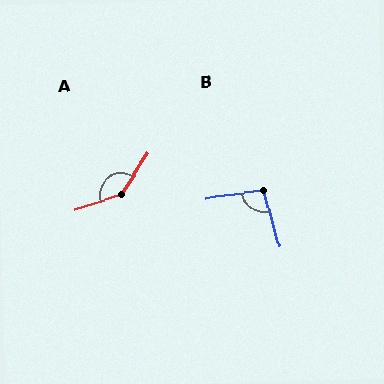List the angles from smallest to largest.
B (98°), A (141°).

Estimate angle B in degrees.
Approximately 98 degrees.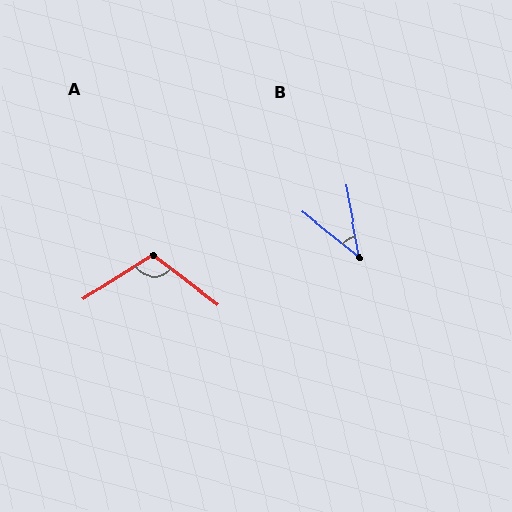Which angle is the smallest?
B, at approximately 41 degrees.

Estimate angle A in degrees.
Approximately 110 degrees.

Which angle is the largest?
A, at approximately 110 degrees.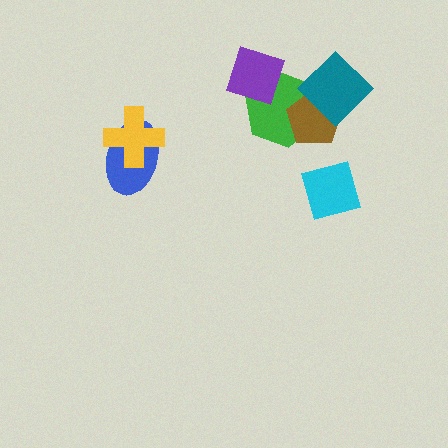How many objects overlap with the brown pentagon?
2 objects overlap with the brown pentagon.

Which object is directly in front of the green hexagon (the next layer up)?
The brown pentagon is directly in front of the green hexagon.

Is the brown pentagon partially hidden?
Yes, it is partially covered by another shape.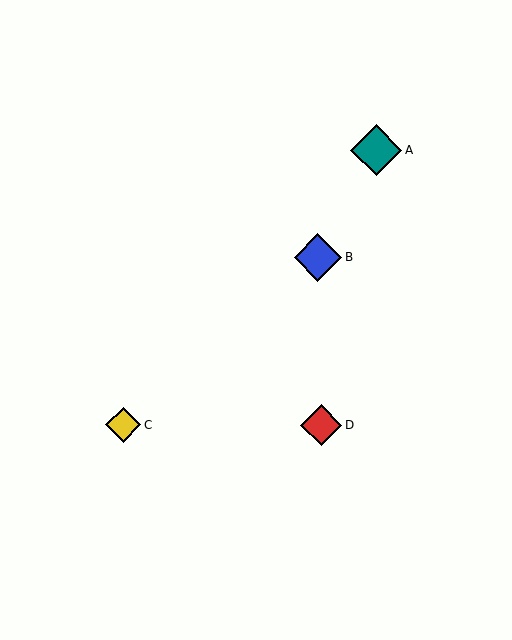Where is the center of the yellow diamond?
The center of the yellow diamond is at (123, 425).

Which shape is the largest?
The teal diamond (labeled A) is the largest.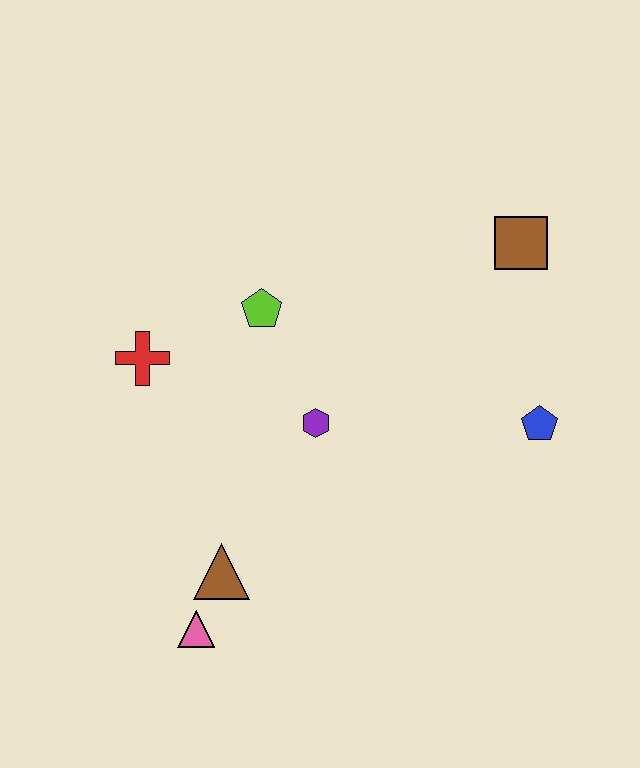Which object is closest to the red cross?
The lime pentagon is closest to the red cross.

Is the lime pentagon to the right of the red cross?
Yes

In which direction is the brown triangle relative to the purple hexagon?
The brown triangle is below the purple hexagon.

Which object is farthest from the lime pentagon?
The pink triangle is farthest from the lime pentagon.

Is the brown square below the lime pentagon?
No